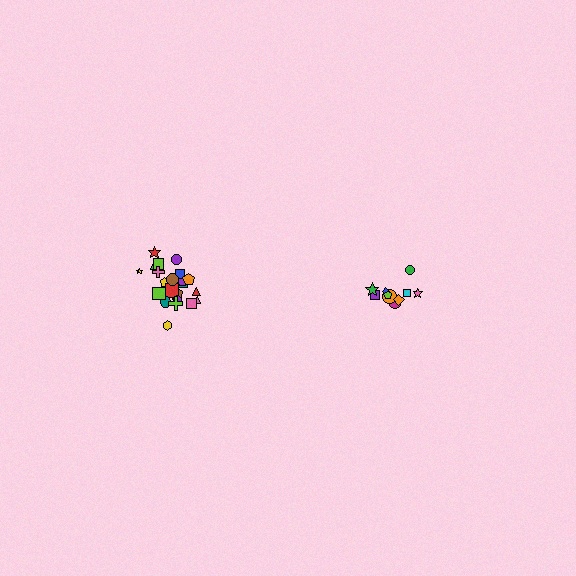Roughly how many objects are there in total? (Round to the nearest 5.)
Roughly 30 objects in total.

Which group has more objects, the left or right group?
The left group.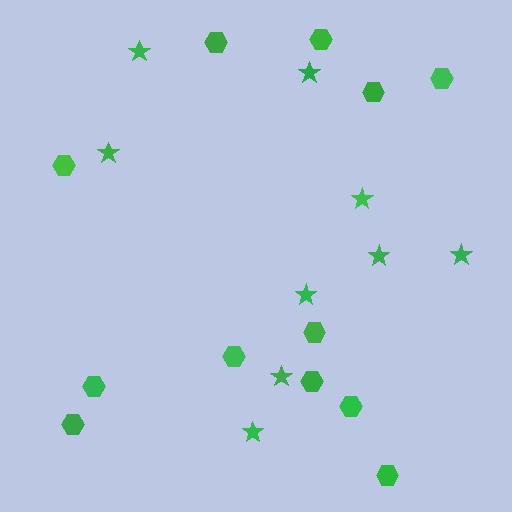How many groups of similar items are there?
There are 2 groups: one group of hexagons (12) and one group of stars (9).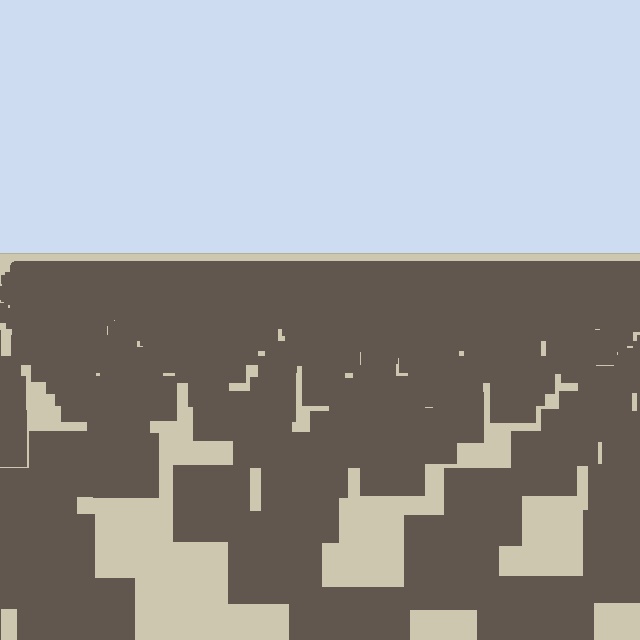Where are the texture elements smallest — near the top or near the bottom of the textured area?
Near the top.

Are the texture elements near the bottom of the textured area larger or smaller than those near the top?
Larger. Near the bottom, elements are closer to the viewer and appear at a bigger on-screen size.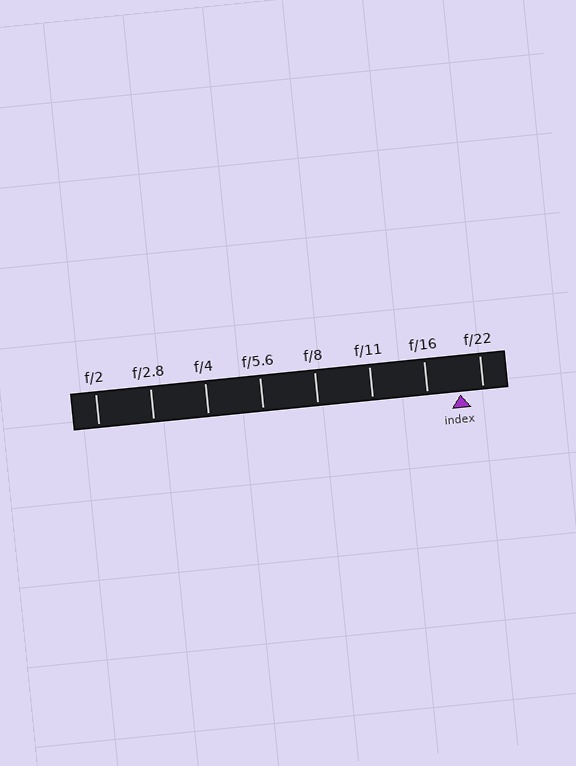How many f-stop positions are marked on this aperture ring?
There are 8 f-stop positions marked.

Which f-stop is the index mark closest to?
The index mark is closest to f/22.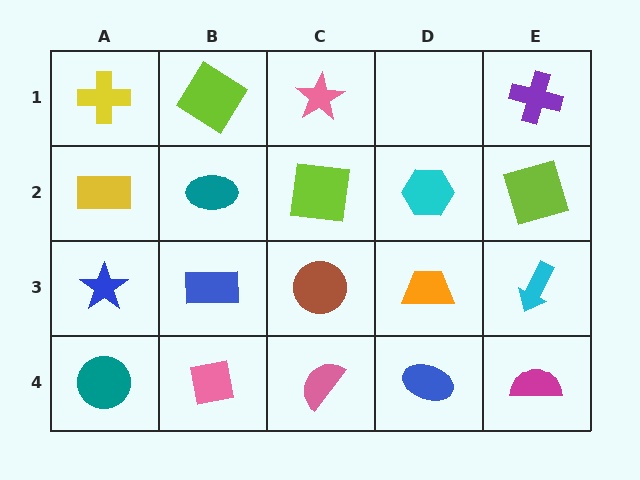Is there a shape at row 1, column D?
No, that cell is empty.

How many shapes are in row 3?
5 shapes.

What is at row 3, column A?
A blue star.